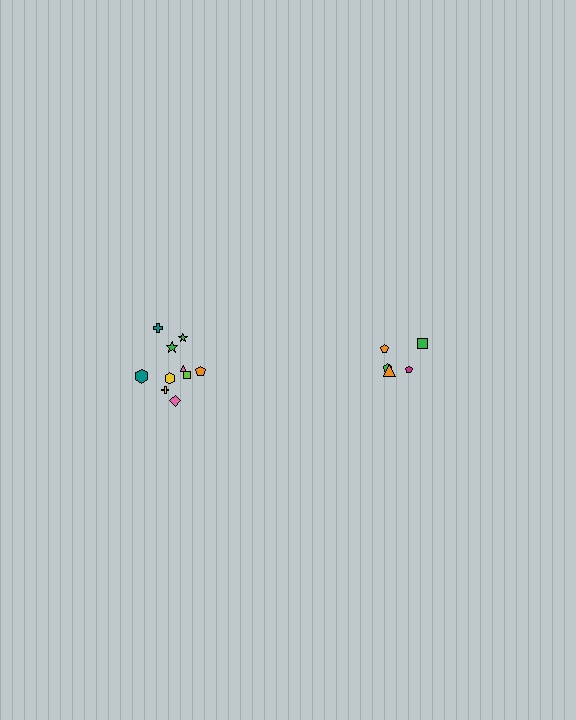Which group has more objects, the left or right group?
The left group.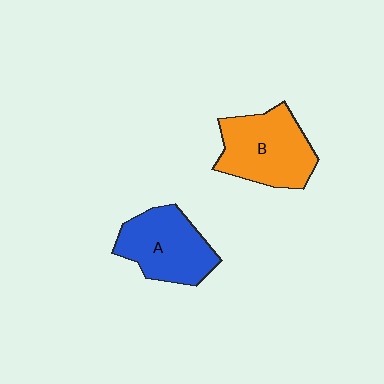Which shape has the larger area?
Shape B (orange).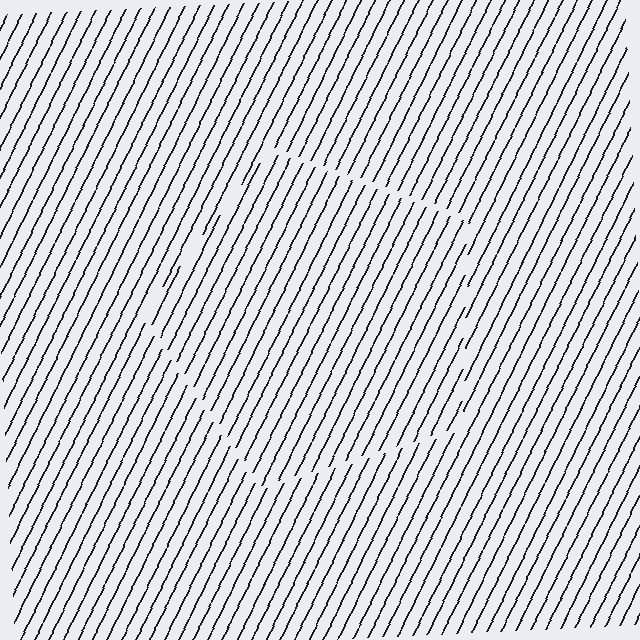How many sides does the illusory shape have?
5 sides — the line-ends trace a pentagon.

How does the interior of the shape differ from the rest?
The interior of the shape contains the same grating, shifted by half a period — the contour is defined by the phase discontinuity where line-ends from the inner and outer gratings abut.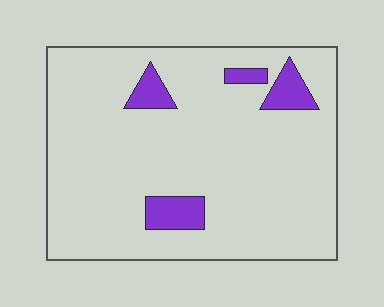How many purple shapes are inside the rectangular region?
4.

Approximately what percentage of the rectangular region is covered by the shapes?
Approximately 10%.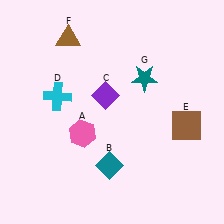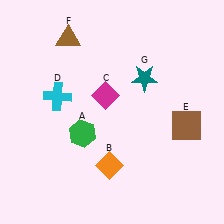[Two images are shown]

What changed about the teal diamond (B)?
In Image 1, B is teal. In Image 2, it changed to orange.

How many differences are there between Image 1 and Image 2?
There are 3 differences between the two images.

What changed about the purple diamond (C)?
In Image 1, C is purple. In Image 2, it changed to magenta.